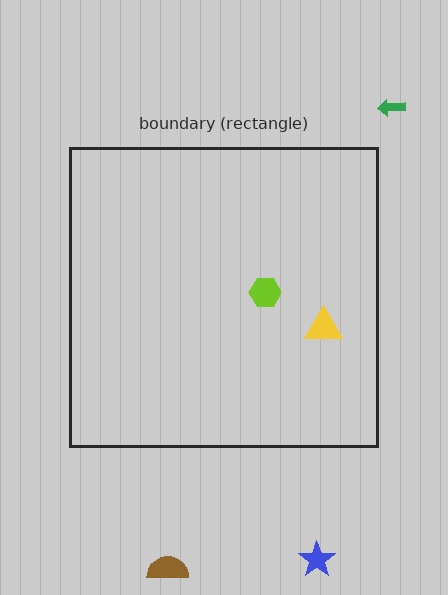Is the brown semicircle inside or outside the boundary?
Outside.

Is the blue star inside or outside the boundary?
Outside.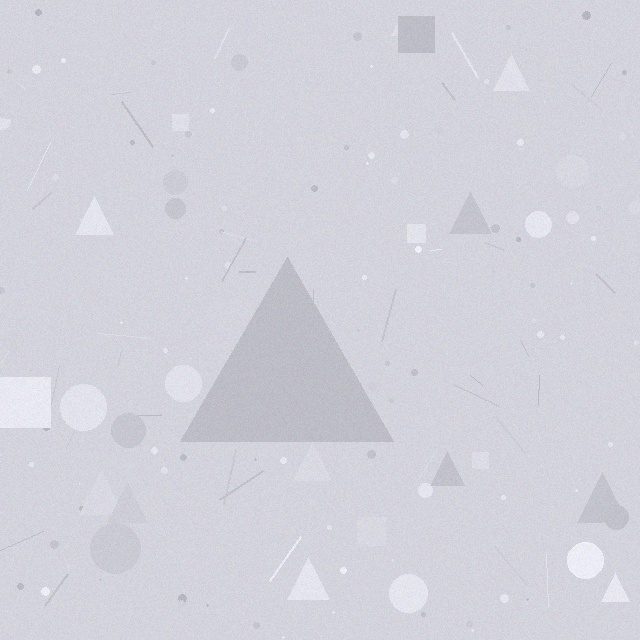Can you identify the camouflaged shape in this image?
The camouflaged shape is a triangle.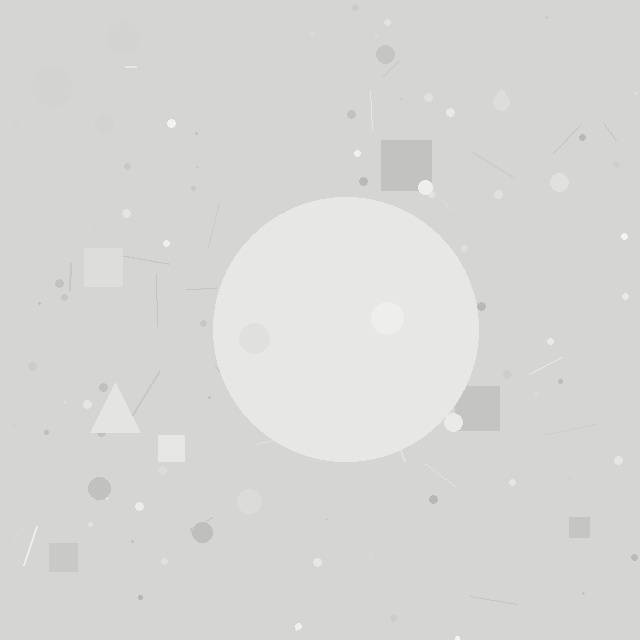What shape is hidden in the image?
A circle is hidden in the image.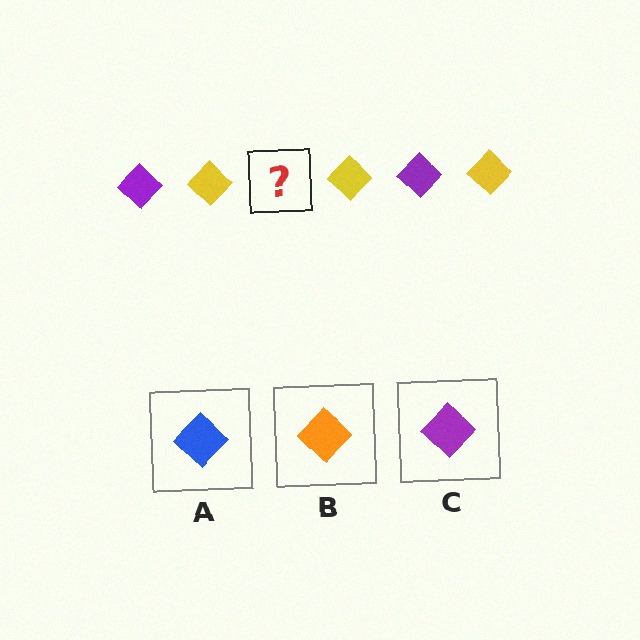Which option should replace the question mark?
Option C.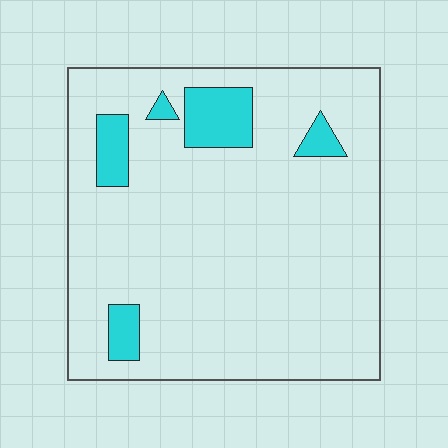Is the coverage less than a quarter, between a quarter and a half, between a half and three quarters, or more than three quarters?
Less than a quarter.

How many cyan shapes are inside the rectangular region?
5.